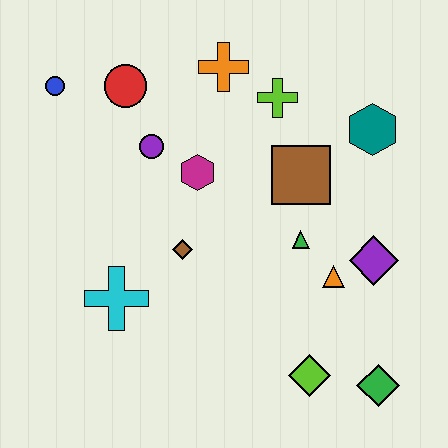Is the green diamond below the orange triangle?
Yes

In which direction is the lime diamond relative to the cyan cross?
The lime diamond is to the right of the cyan cross.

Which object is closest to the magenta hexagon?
The purple circle is closest to the magenta hexagon.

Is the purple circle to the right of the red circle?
Yes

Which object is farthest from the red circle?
The green diamond is farthest from the red circle.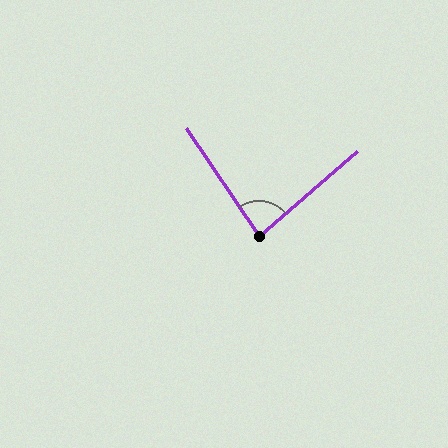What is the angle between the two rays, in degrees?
Approximately 83 degrees.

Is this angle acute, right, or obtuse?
It is acute.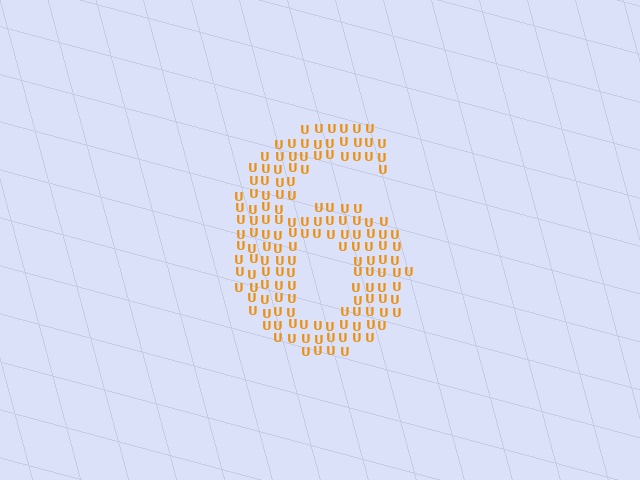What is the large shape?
The large shape is the digit 6.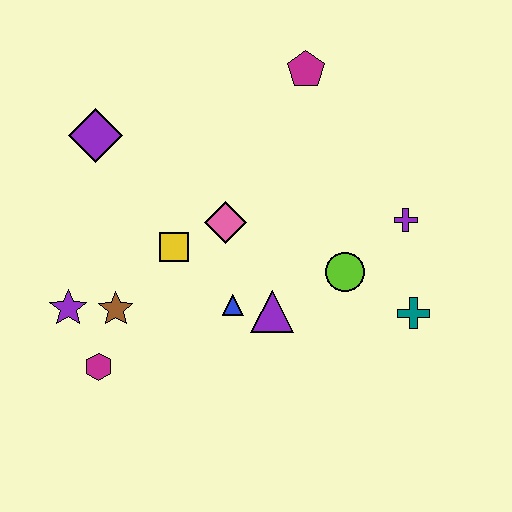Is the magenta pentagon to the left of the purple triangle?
No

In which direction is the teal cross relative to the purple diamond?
The teal cross is to the right of the purple diamond.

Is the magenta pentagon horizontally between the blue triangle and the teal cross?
Yes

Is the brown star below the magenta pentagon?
Yes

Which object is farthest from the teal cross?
The purple diamond is farthest from the teal cross.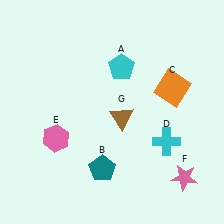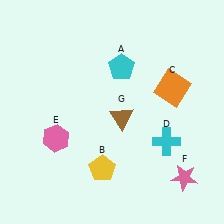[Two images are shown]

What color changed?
The pentagon (B) changed from teal in Image 1 to yellow in Image 2.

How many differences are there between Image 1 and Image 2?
There is 1 difference between the two images.